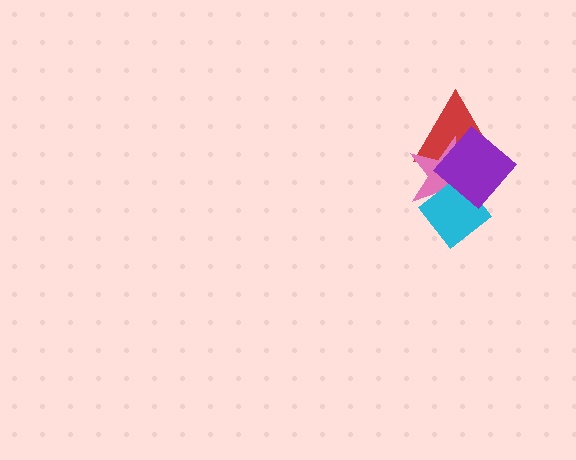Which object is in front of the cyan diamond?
The purple diamond is in front of the cyan diamond.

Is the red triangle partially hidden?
Yes, it is partially covered by another shape.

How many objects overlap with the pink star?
3 objects overlap with the pink star.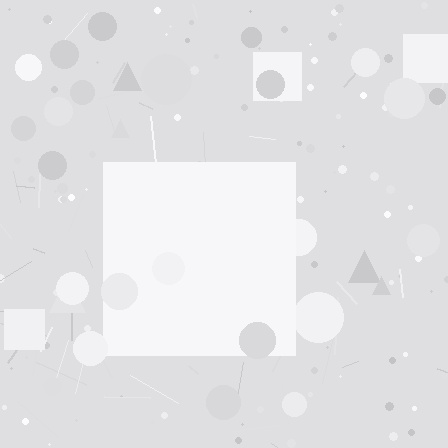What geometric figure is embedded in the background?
A square is embedded in the background.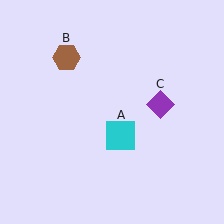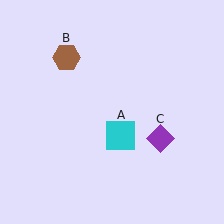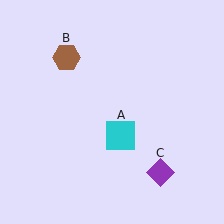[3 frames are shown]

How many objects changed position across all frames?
1 object changed position: purple diamond (object C).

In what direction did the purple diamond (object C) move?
The purple diamond (object C) moved down.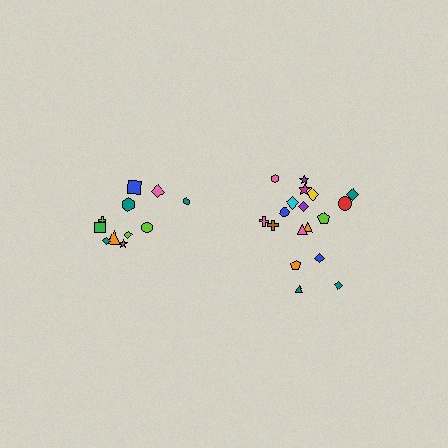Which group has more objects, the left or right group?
The right group.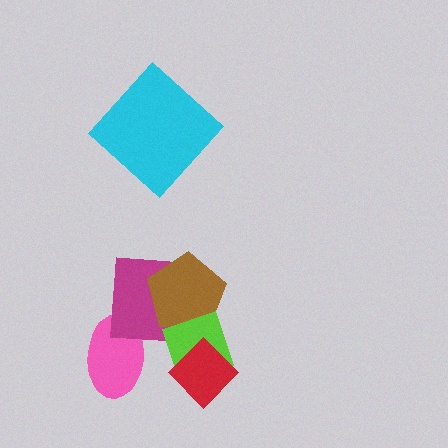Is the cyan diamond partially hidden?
No, no other shape covers it.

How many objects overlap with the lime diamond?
3 objects overlap with the lime diamond.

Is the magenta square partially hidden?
Yes, it is partially covered by another shape.